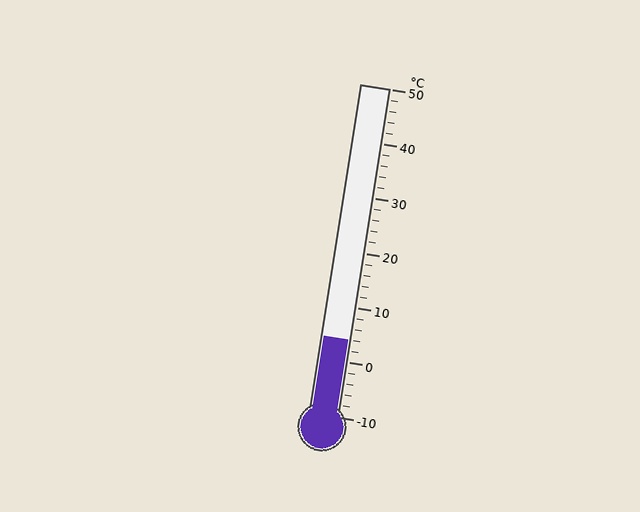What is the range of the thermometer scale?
The thermometer scale ranges from -10°C to 50°C.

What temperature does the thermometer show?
The thermometer shows approximately 4°C.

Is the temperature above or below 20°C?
The temperature is below 20°C.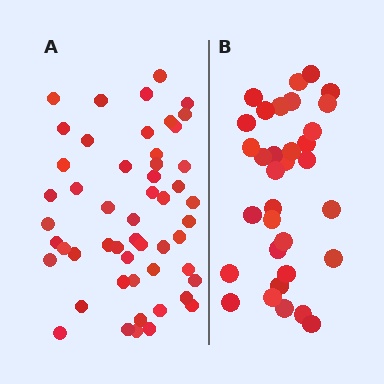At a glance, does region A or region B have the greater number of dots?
Region A (the left region) has more dots.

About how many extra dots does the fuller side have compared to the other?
Region A has approximately 20 more dots than region B.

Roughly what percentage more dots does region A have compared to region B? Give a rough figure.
About 60% more.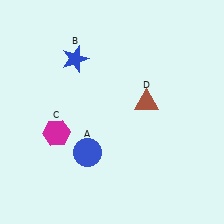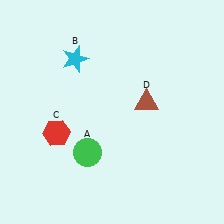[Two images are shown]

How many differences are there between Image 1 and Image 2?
There are 3 differences between the two images.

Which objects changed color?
A changed from blue to green. B changed from blue to cyan. C changed from magenta to red.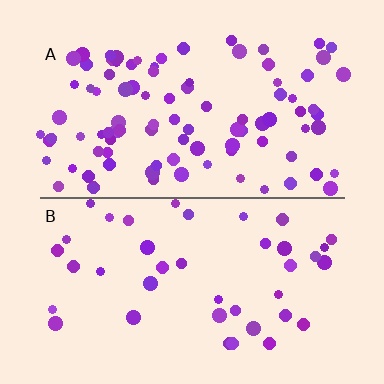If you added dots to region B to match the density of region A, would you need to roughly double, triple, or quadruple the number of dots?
Approximately double.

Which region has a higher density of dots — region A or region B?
A (the top).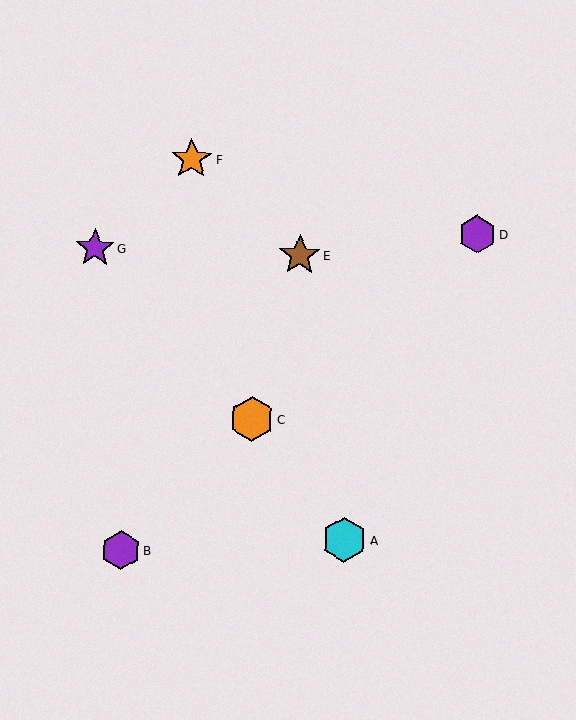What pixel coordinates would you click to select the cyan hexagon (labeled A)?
Click at (345, 540) to select the cyan hexagon A.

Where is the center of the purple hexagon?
The center of the purple hexagon is at (121, 550).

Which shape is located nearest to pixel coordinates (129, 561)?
The purple hexagon (labeled B) at (121, 550) is nearest to that location.